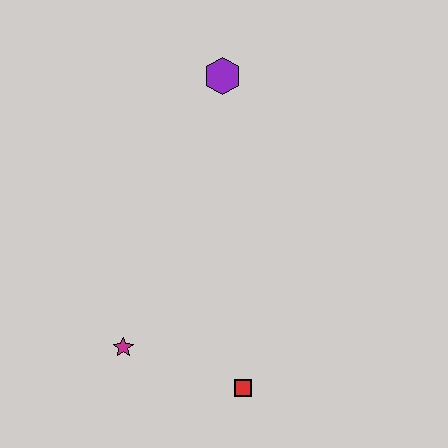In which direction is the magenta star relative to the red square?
The magenta star is to the left of the red square.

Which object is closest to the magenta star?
The red square is closest to the magenta star.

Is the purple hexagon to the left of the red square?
Yes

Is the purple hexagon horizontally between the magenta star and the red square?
Yes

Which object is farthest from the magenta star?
The purple hexagon is farthest from the magenta star.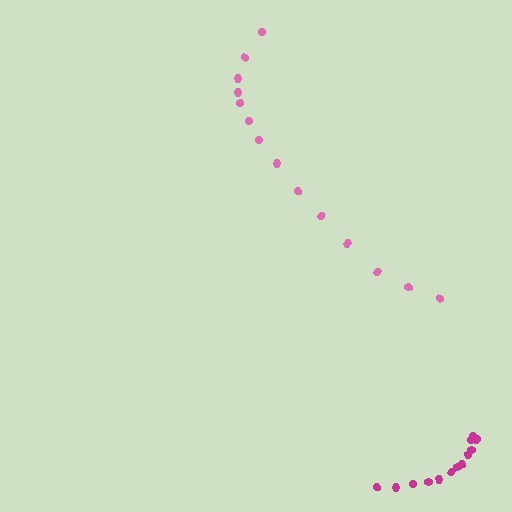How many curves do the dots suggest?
There are 2 distinct paths.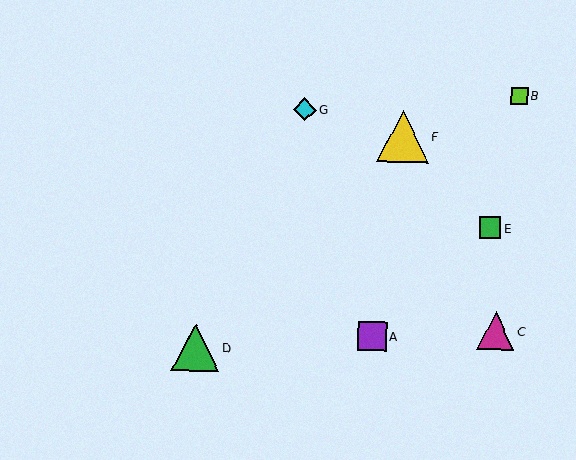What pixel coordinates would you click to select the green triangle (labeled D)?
Click at (195, 348) to select the green triangle D.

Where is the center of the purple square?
The center of the purple square is at (372, 336).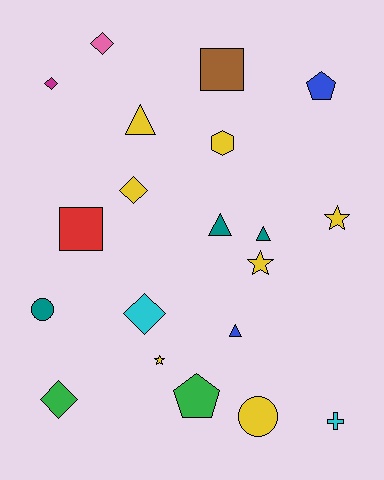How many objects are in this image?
There are 20 objects.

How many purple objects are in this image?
There are no purple objects.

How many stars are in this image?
There are 3 stars.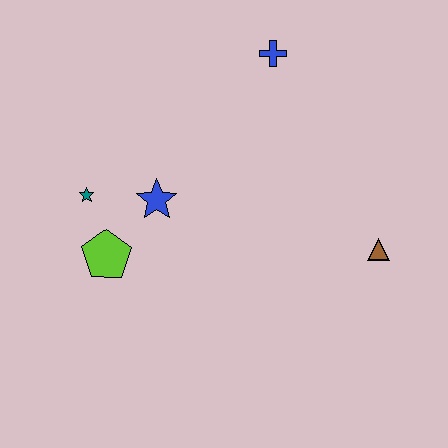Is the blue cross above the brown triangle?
Yes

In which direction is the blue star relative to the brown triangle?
The blue star is to the left of the brown triangle.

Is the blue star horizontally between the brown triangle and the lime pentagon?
Yes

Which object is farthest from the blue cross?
The lime pentagon is farthest from the blue cross.